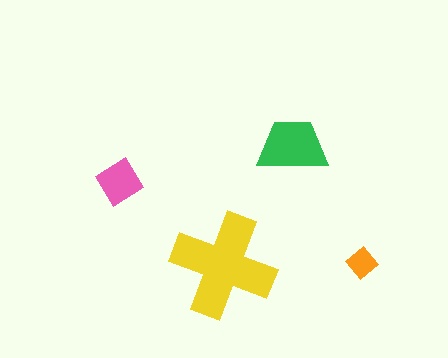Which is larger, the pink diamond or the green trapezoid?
The green trapezoid.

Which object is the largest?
The yellow cross.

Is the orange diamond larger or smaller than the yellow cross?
Smaller.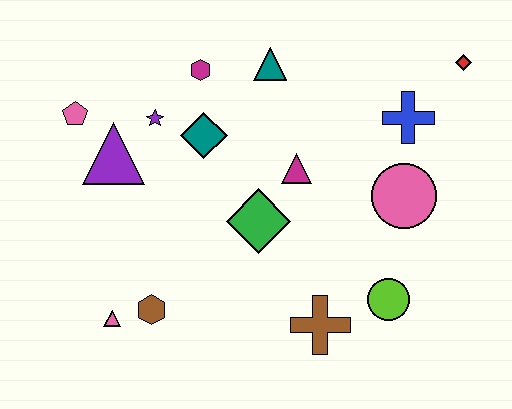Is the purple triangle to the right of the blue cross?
No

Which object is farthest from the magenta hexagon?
The lime circle is farthest from the magenta hexagon.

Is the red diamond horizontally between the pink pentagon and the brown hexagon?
No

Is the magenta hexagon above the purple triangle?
Yes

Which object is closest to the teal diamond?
The purple star is closest to the teal diamond.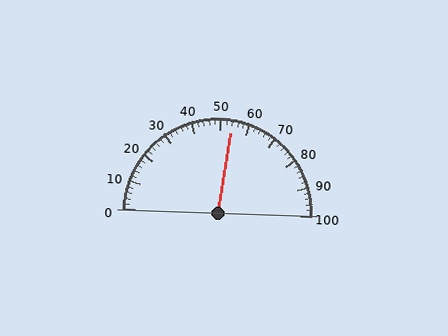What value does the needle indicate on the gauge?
The needle indicates approximately 54.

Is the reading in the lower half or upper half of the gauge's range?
The reading is in the upper half of the range (0 to 100).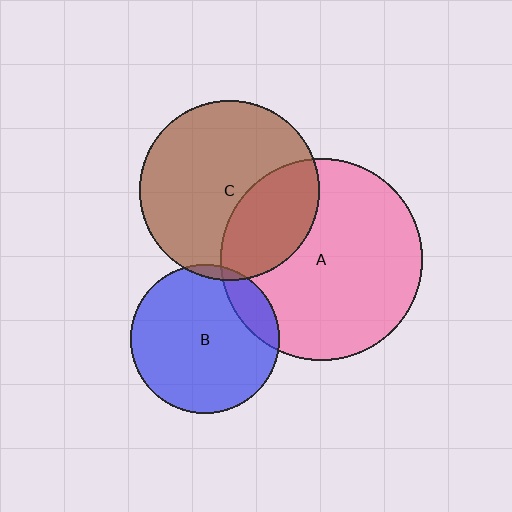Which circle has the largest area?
Circle A (pink).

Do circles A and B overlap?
Yes.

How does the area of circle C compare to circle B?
Approximately 1.5 times.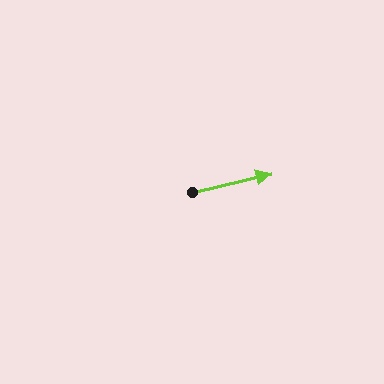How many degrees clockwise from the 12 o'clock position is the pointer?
Approximately 77 degrees.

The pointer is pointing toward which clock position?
Roughly 3 o'clock.